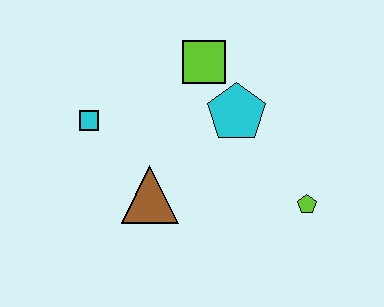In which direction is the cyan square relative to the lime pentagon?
The cyan square is to the left of the lime pentagon.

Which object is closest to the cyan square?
The brown triangle is closest to the cyan square.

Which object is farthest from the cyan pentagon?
The cyan square is farthest from the cyan pentagon.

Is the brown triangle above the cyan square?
No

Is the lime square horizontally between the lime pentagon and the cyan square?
Yes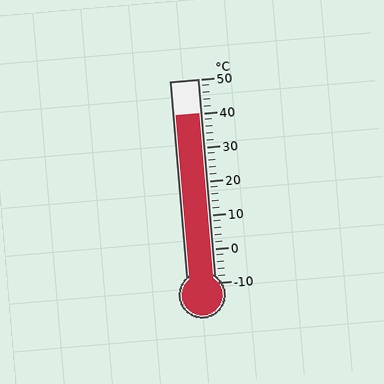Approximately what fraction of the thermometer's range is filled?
The thermometer is filled to approximately 85% of its range.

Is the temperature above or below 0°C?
The temperature is above 0°C.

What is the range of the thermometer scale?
The thermometer scale ranges from -10°C to 50°C.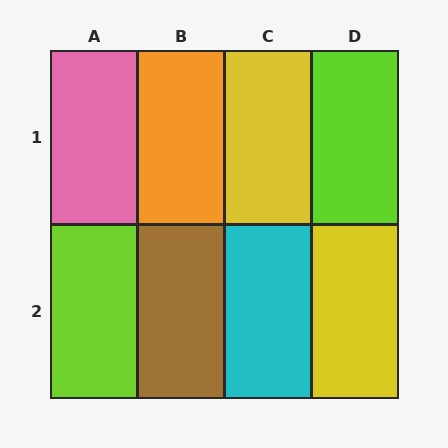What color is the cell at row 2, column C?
Cyan.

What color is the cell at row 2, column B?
Brown.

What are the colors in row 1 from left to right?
Pink, orange, yellow, lime.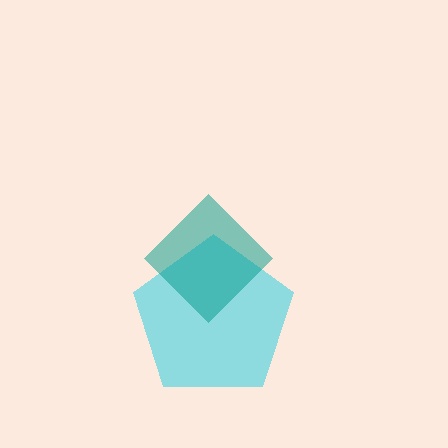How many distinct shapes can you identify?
There are 2 distinct shapes: a cyan pentagon, a teal diamond.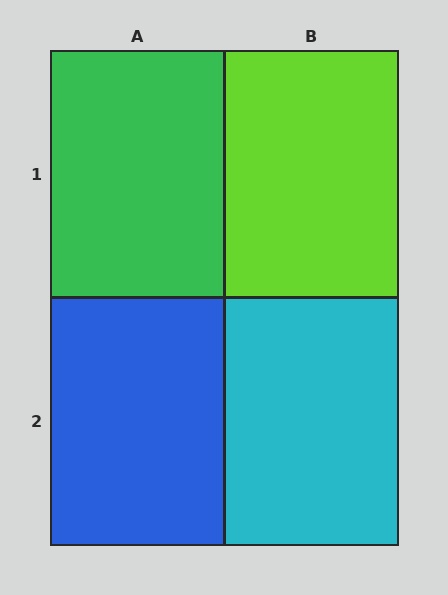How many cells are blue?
1 cell is blue.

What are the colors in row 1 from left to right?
Green, lime.